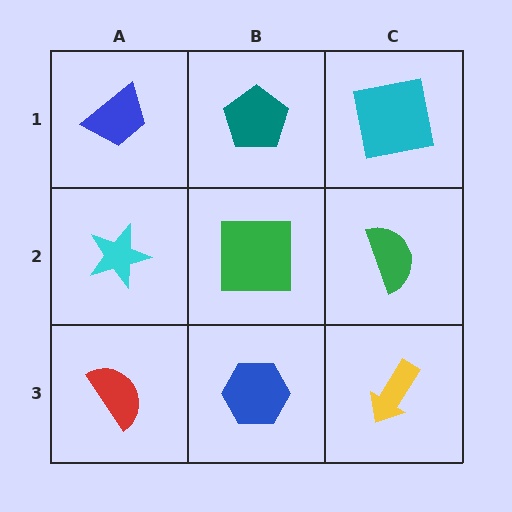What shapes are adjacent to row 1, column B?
A green square (row 2, column B), a blue trapezoid (row 1, column A), a cyan square (row 1, column C).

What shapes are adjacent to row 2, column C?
A cyan square (row 1, column C), a yellow arrow (row 3, column C), a green square (row 2, column B).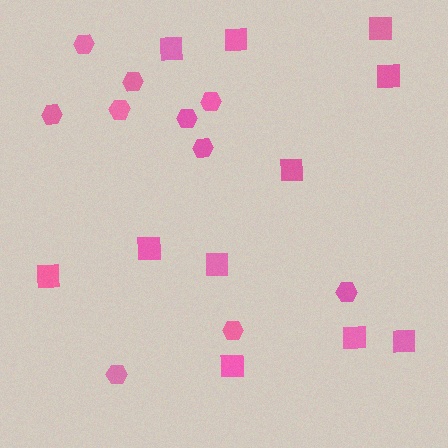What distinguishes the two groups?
There are 2 groups: one group of squares (11) and one group of hexagons (10).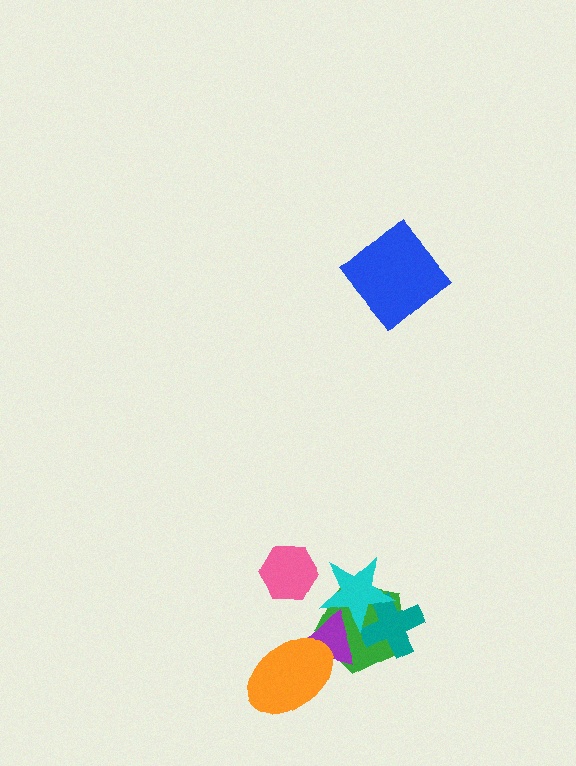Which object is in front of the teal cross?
The cyan star is in front of the teal cross.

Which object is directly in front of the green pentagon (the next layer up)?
The purple triangle is directly in front of the green pentagon.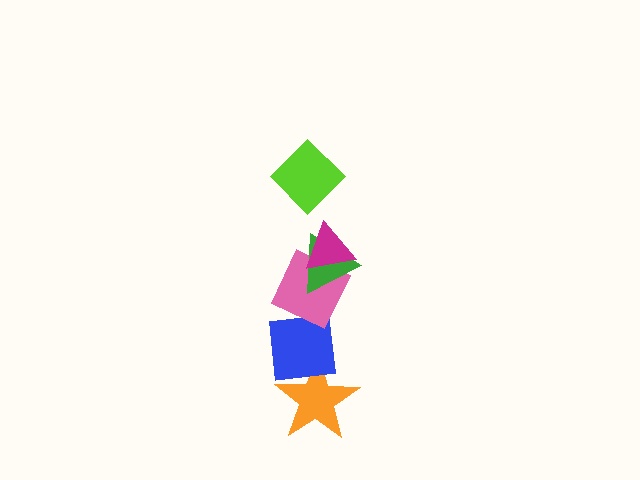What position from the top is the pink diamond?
The pink diamond is 4th from the top.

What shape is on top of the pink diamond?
The green triangle is on top of the pink diamond.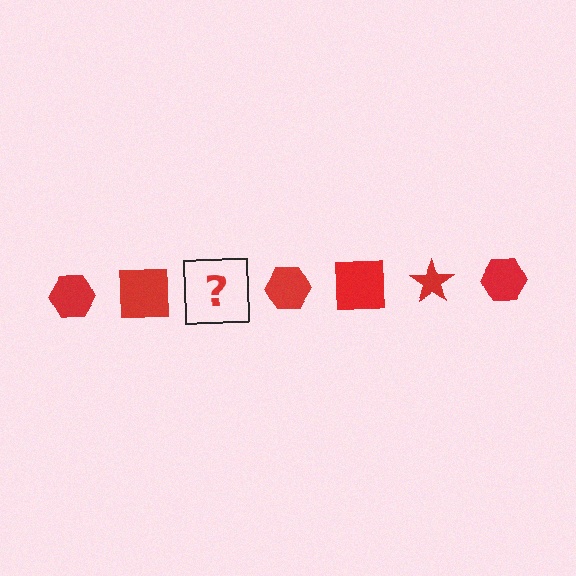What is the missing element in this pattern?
The missing element is a red star.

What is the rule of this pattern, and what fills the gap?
The rule is that the pattern cycles through hexagon, square, star shapes in red. The gap should be filled with a red star.